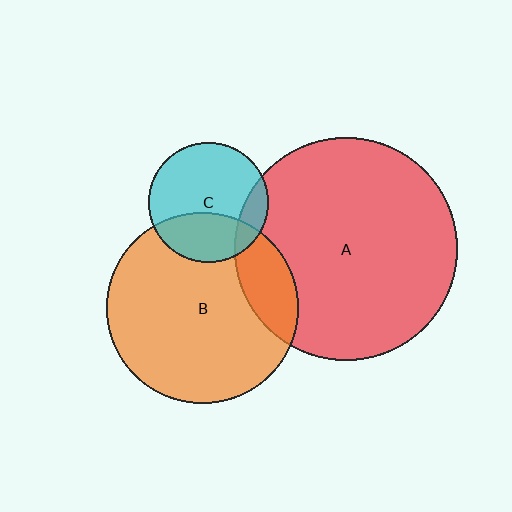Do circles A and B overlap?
Yes.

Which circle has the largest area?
Circle A (red).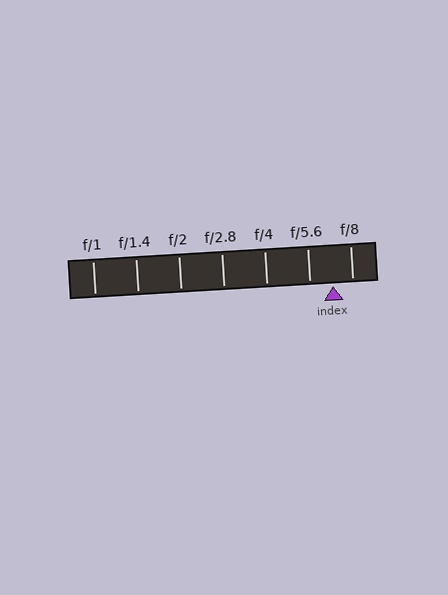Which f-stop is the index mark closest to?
The index mark is closest to f/8.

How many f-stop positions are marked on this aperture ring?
There are 7 f-stop positions marked.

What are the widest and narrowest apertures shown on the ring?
The widest aperture shown is f/1 and the narrowest is f/8.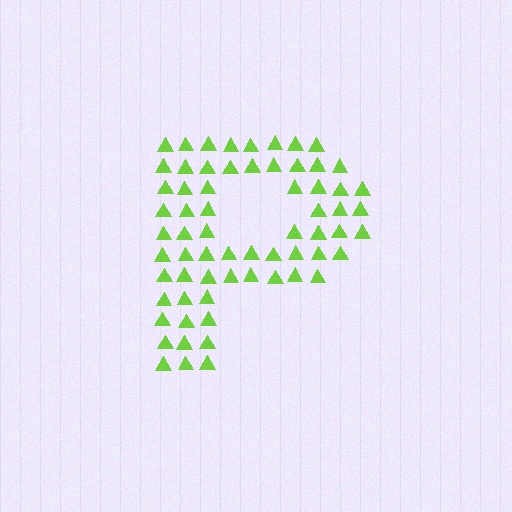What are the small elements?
The small elements are triangles.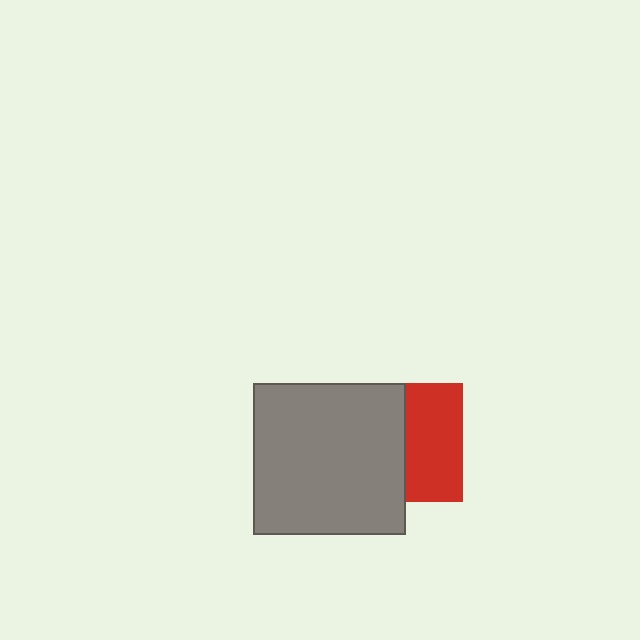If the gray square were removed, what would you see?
You would see the complete red square.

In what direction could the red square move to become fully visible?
The red square could move right. That would shift it out from behind the gray square entirely.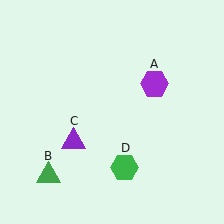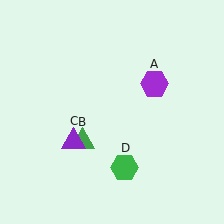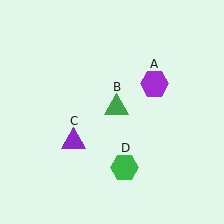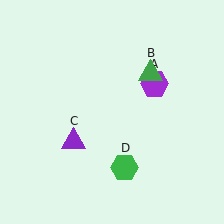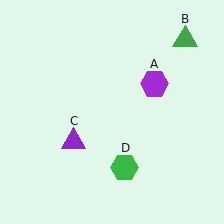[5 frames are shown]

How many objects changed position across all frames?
1 object changed position: green triangle (object B).